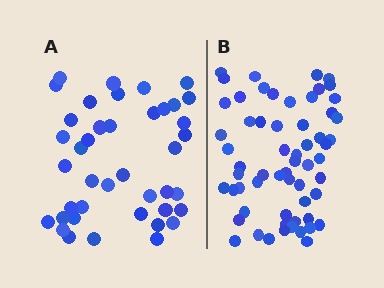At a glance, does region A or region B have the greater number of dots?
Region B (the right region) has more dots.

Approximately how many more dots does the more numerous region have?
Region B has approximately 20 more dots than region A.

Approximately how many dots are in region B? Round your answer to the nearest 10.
About 60 dots.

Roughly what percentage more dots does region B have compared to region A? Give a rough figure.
About 45% more.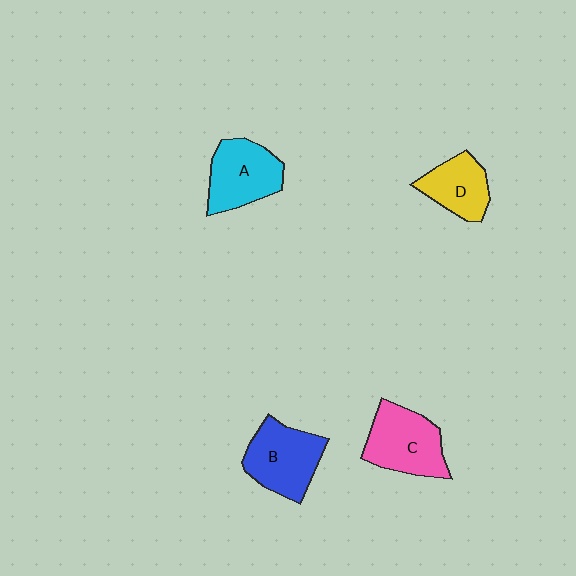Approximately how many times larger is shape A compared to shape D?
Approximately 1.3 times.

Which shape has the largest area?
Shape C (pink).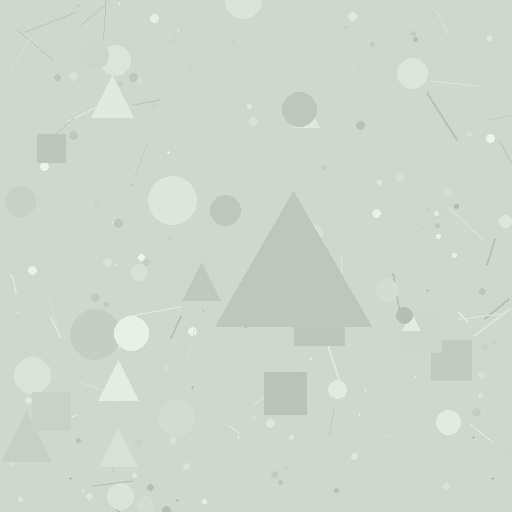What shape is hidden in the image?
A triangle is hidden in the image.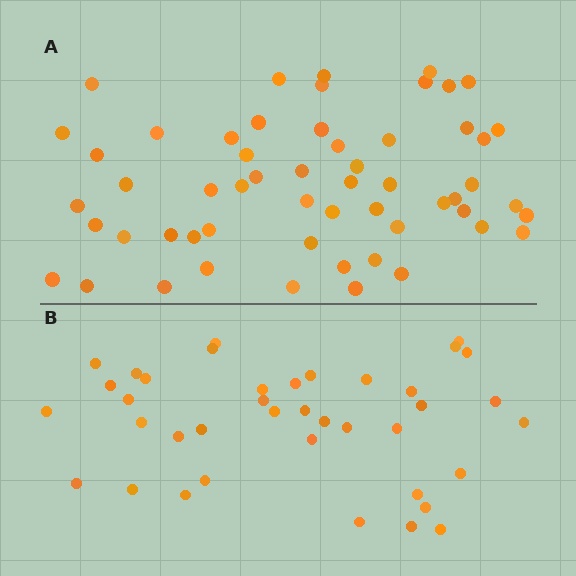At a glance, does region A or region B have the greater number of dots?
Region A (the top region) has more dots.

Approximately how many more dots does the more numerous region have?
Region A has approximately 15 more dots than region B.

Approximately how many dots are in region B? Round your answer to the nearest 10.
About 40 dots. (The exact count is 39, which rounds to 40.)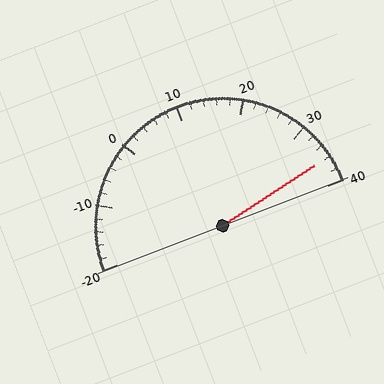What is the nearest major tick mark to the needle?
The nearest major tick mark is 40.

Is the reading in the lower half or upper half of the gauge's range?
The reading is in the upper half of the range (-20 to 40).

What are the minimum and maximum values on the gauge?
The gauge ranges from -20 to 40.